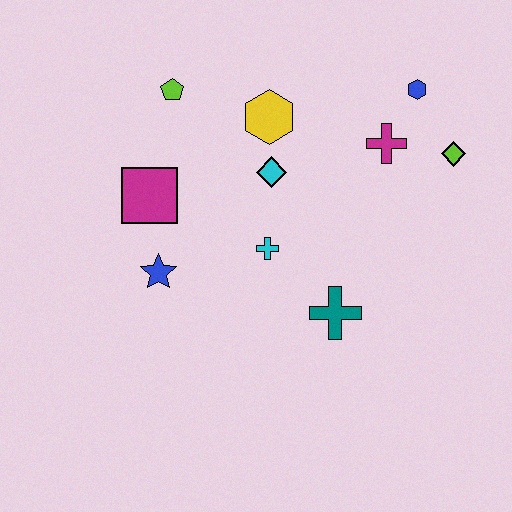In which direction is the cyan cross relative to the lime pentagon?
The cyan cross is below the lime pentagon.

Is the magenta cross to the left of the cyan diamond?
No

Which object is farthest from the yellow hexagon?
The teal cross is farthest from the yellow hexagon.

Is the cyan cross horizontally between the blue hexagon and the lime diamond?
No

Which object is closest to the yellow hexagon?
The cyan diamond is closest to the yellow hexagon.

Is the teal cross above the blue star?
No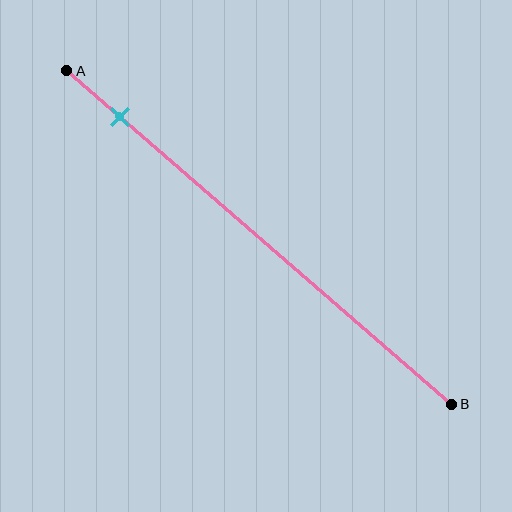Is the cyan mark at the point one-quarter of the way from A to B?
No, the mark is at about 15% from A, not at the 25% one-quarter point.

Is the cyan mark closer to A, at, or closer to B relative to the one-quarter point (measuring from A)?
The cyan mark is closer to point A than the one-quarter point of segment AB.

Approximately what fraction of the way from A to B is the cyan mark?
The cyan mark is approximately 15% of the way from A to B.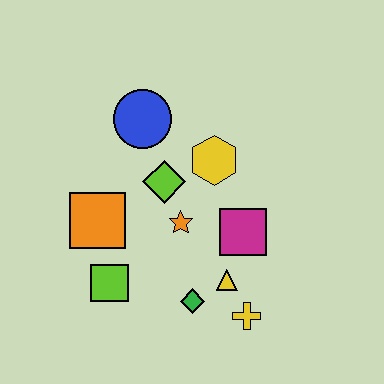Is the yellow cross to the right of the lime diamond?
Yes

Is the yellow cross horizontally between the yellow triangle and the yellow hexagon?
No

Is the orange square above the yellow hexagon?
No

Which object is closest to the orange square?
The lime square is closest to the orange square.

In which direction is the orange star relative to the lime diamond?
The orange star is below the lime diamond.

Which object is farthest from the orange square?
The yellow cross is farthest from the orange square.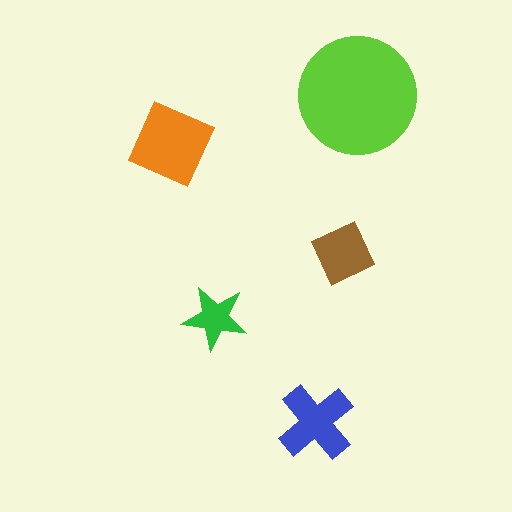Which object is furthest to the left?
The orange diamond is leftmost.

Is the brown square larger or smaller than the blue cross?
Smaller.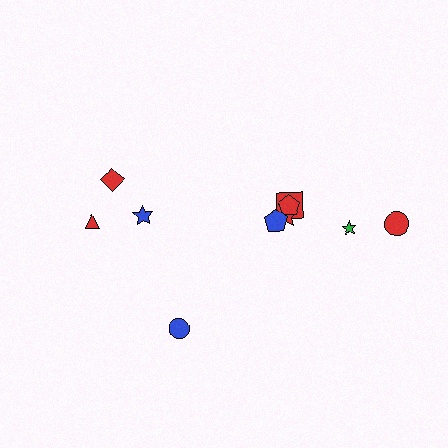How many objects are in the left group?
There are 4 objects.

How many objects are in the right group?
There are 6 objects.